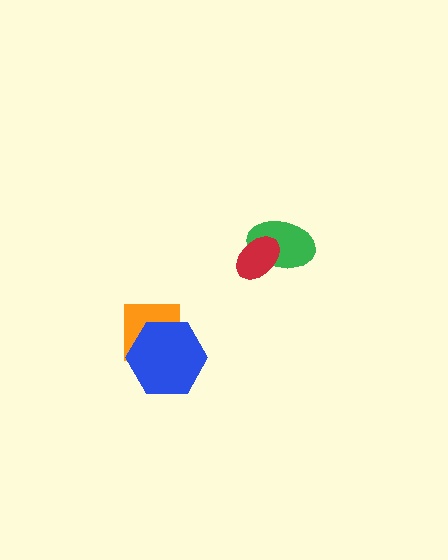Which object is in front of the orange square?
The blue hexagon is in front of the orange square.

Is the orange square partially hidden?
Yes, it is partially covered by another shape.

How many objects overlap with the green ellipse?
1 object overlaps with the green ellipse.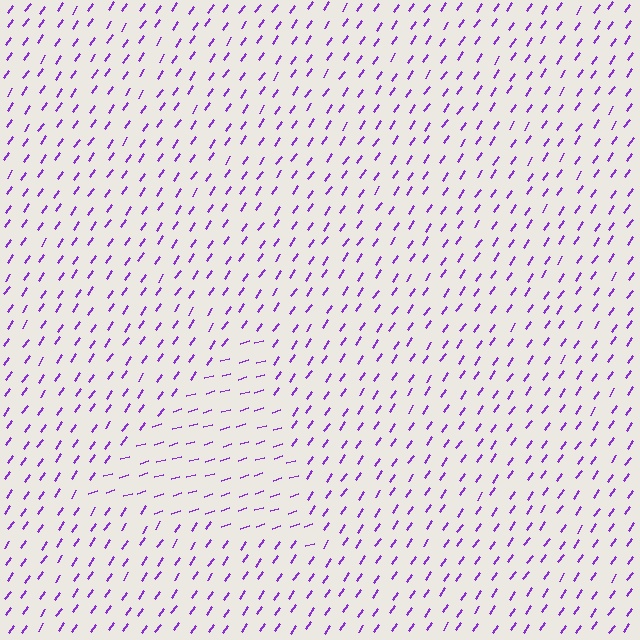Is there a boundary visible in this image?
Yes, there is a texture boundary formed by a change in line orientation.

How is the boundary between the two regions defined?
The boundary is defined purely by a change in line orientation (approximately 38 degrees difference). All lines are the same color and thickness.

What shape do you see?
I see a triangle.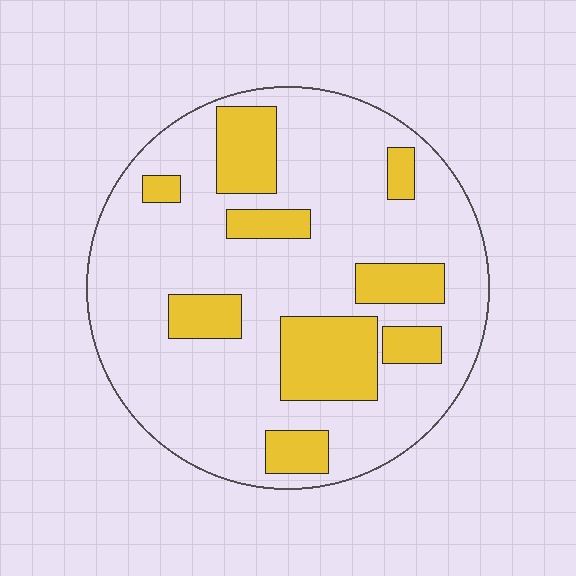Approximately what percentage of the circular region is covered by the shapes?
Approximately 25%.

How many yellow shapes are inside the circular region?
9.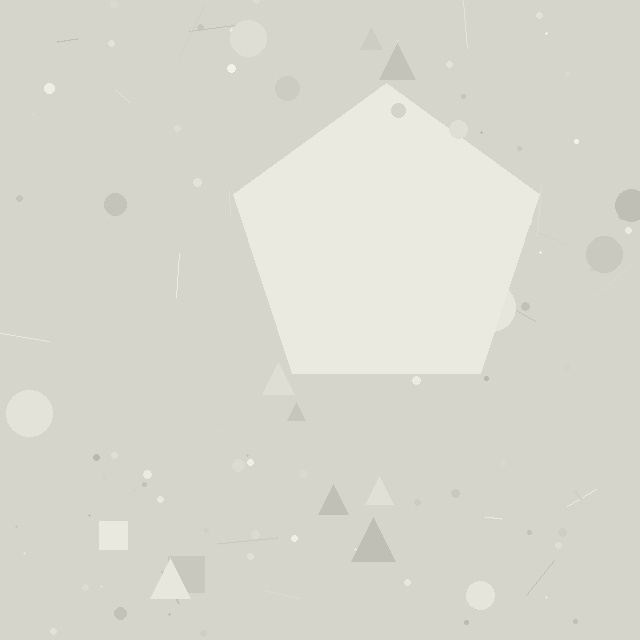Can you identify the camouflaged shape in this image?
The camouflaged shape is a pentagon.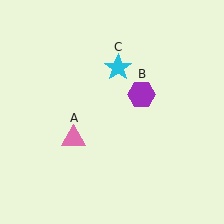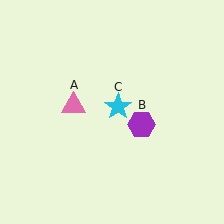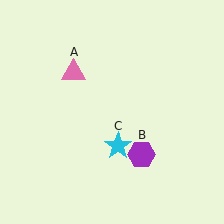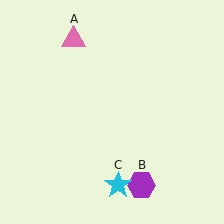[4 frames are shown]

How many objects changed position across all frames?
3 objects changed position: pink triangle (object A), purple hexagon (object B), cyan star (object C).